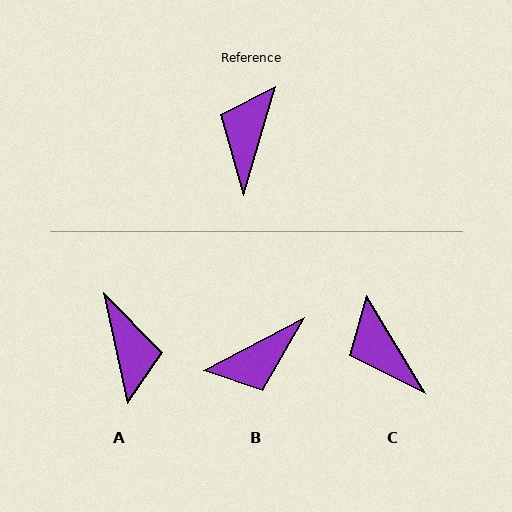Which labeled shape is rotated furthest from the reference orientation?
A, about 151 degrees away.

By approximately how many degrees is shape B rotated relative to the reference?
Approximately 134 degrees counter-clockwise.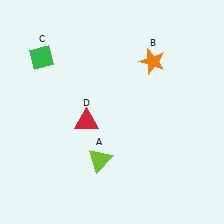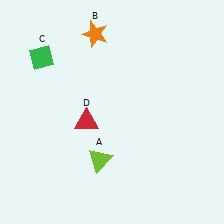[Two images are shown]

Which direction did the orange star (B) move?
The orange star (B) moved left.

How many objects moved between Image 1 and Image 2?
1 object moved between the two images.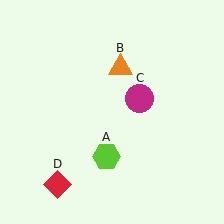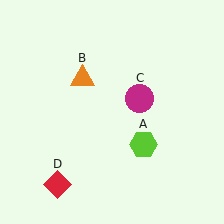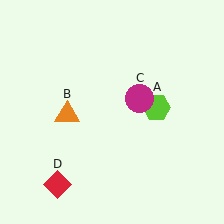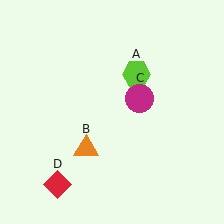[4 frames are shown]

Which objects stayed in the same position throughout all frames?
Magenta circle (object C) and red diamond (object D) remained stationary.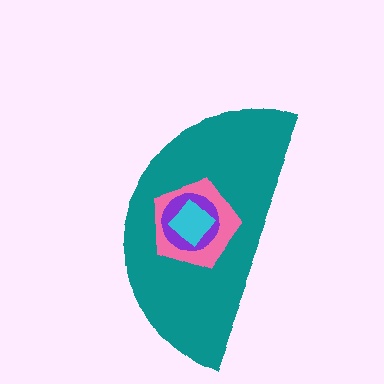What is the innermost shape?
The cyan diamond.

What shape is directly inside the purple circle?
The cyan diamond.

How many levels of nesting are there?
4.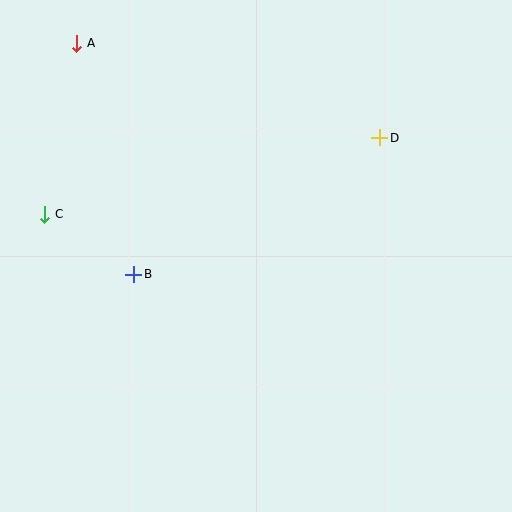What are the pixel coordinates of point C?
Point C is at (45, 214).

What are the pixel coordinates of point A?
Point A is at (77, 43).